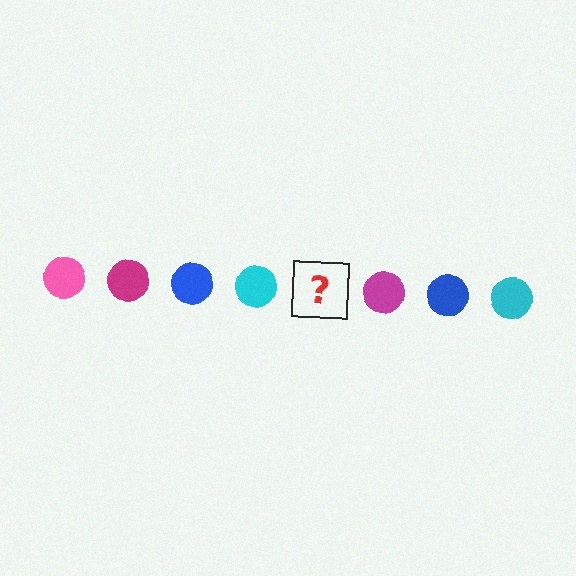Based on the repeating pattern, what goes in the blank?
The blank should be a pink circle.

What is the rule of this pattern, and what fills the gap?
The rule is that the pattern cycles through pink, magenta, blue, cyan circles. The gap should be filled with a pink circle.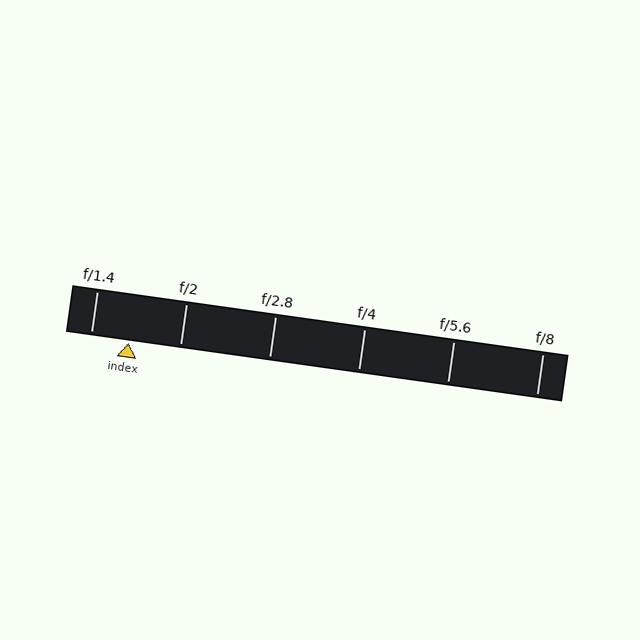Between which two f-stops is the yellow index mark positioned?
The index mark is between f/1.4 and f/2.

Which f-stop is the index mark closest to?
The index mark is closest to f/1.4.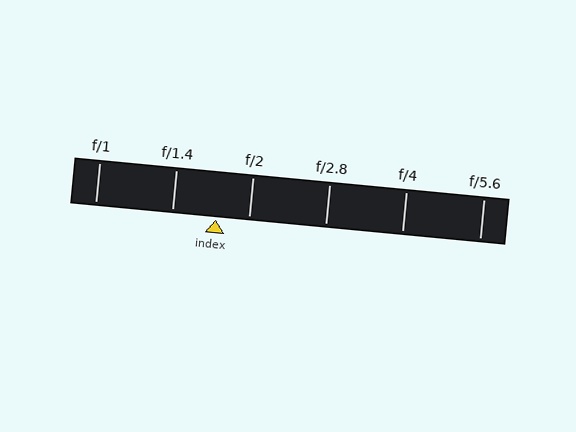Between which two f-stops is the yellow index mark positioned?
The index mark is between f/1.4 and f/2.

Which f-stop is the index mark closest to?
The index mark is closest to f/2.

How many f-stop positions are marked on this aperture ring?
There are 6 f-stop positions marked.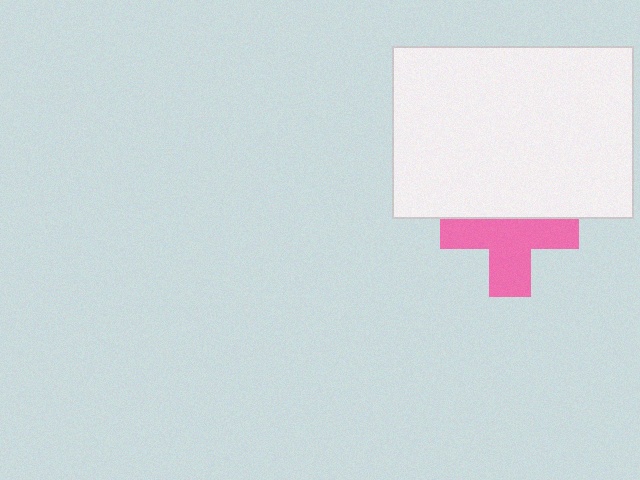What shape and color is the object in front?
The object in front is a white rectangle.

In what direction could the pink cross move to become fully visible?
The pink cross could move down. That would shift it out from behind the white rectangle entirely.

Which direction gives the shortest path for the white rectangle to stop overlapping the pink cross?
Moving up gives the shortest separation.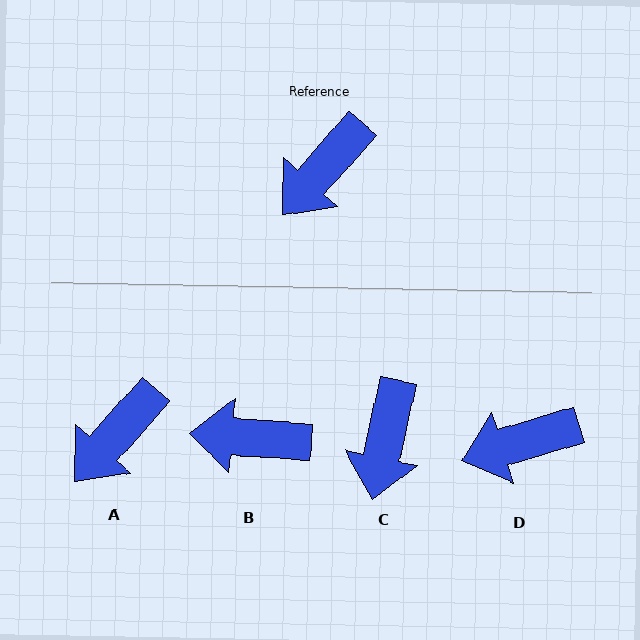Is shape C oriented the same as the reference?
No, it is off by about 29 degrees.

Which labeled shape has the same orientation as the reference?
A.